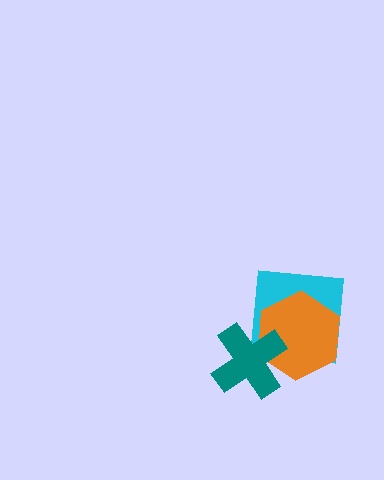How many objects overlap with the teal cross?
2 objects overlap with the teal cross.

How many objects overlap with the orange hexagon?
2 objects overlap with the orange hexagon.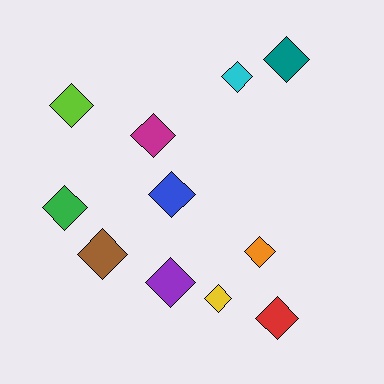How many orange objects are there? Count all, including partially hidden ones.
There is 1 orange object.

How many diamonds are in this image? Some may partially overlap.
There are 11 diamonds.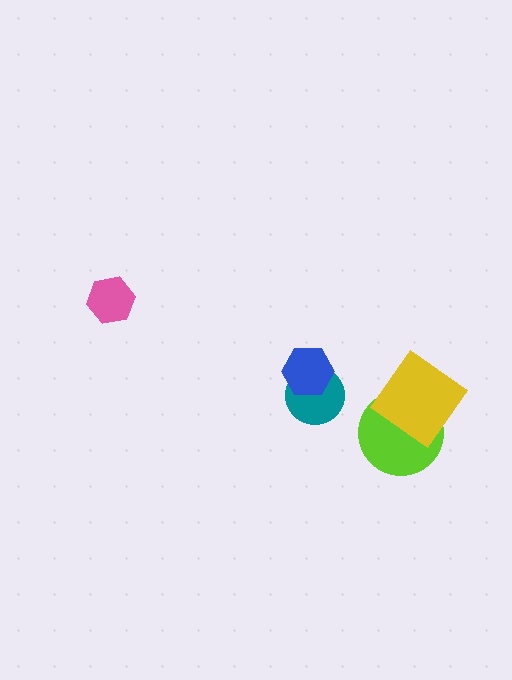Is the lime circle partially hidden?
Yes, it is partially covered by another shape.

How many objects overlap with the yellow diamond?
1 object overlaps with the yellow diamond.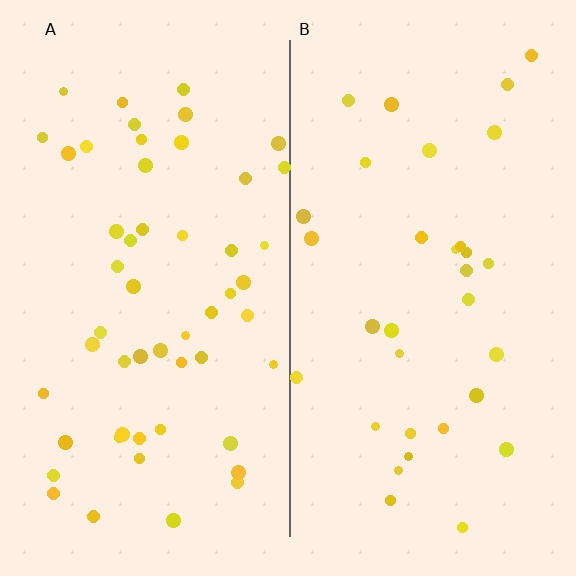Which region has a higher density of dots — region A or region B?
A (the left).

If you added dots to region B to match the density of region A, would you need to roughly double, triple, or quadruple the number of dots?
Approximately double.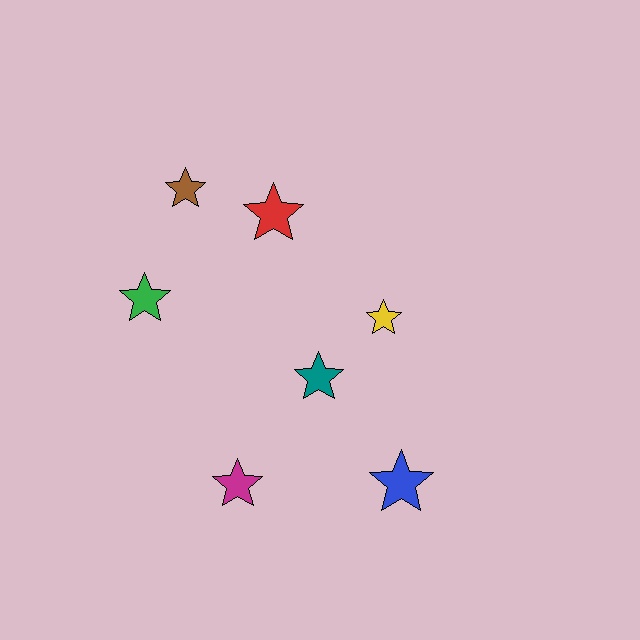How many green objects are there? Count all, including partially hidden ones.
There is 1 green object.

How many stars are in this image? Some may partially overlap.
There are 7 stars.